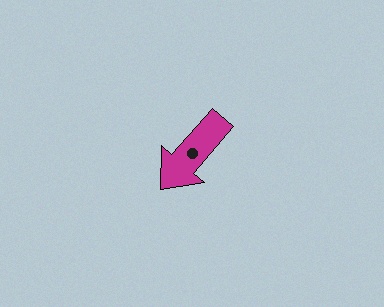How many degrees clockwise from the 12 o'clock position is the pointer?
Approximately 221 degrees.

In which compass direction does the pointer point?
Southwest.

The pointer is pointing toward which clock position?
Roughly 7 o'clock.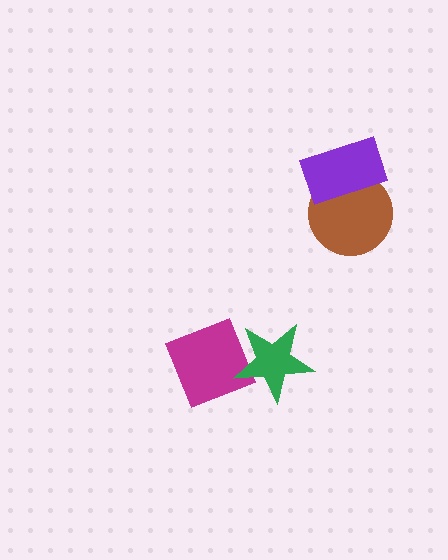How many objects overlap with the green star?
1 object overlaps with the green star.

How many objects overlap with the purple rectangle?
1 object overlaps with the purple rectangle.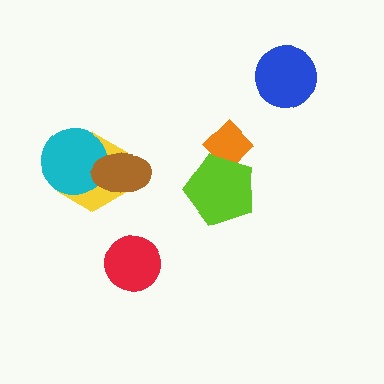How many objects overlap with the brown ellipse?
2 objects overlap with the brown ellipse.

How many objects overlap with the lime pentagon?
1 object overlaps with the lime pentagon.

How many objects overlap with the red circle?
0 objects overlap with the red circle.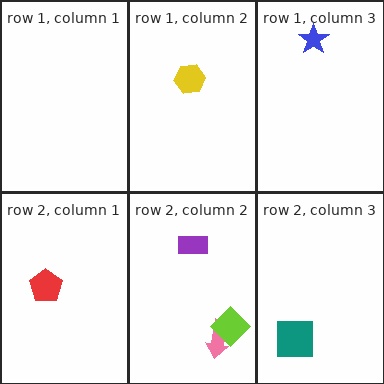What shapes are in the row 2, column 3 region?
The teal square.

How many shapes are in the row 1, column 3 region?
1.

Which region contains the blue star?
The row 1, column 3 region.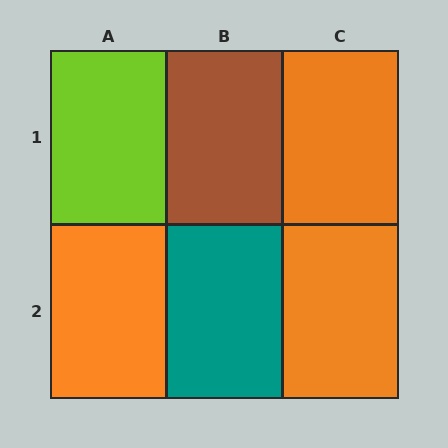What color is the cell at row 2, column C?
Orange.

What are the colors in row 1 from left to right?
Lime, brown, orange.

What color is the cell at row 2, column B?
Teal.